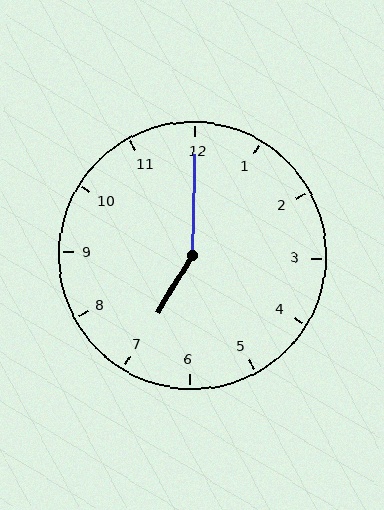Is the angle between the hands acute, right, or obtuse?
It is obtuse.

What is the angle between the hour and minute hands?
Approximately 150 degrees.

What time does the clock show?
7:00.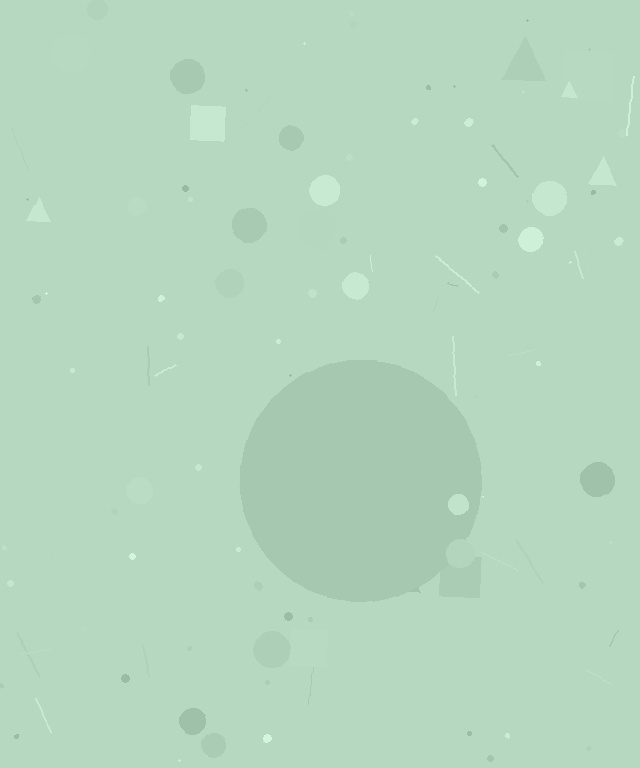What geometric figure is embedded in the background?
A circle is embedded in the background.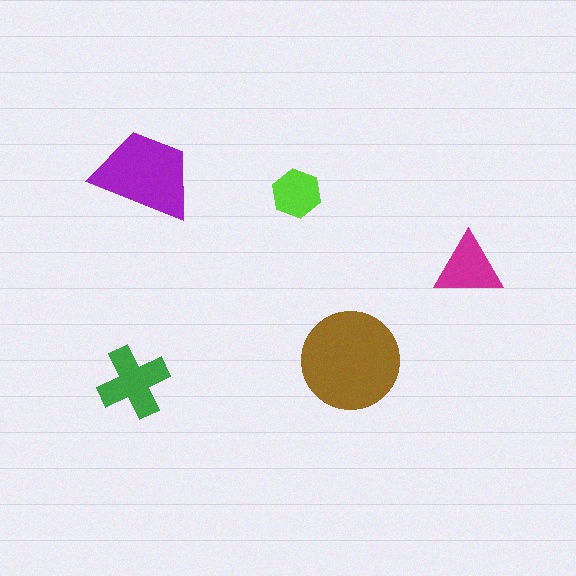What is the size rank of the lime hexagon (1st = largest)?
5th.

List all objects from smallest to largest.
The lime hexagon, the magenta triangle, the green cross, the purple trapezoid, the brown circle.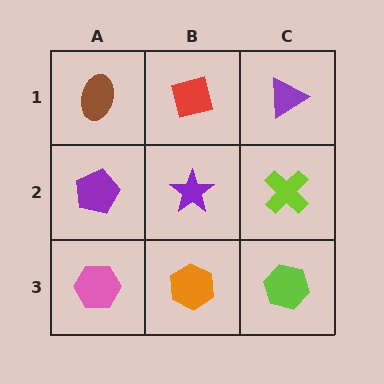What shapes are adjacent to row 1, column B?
A purple star (row 2, column B), a brown ellipse (row 1, column A), a purple triangle (row 1, column C).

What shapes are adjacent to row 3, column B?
A purple star (row 2, column B), a pink hexagon (row 3, column A), a lime hexagon (row 3, column C).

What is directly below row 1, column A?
A purple pentagon.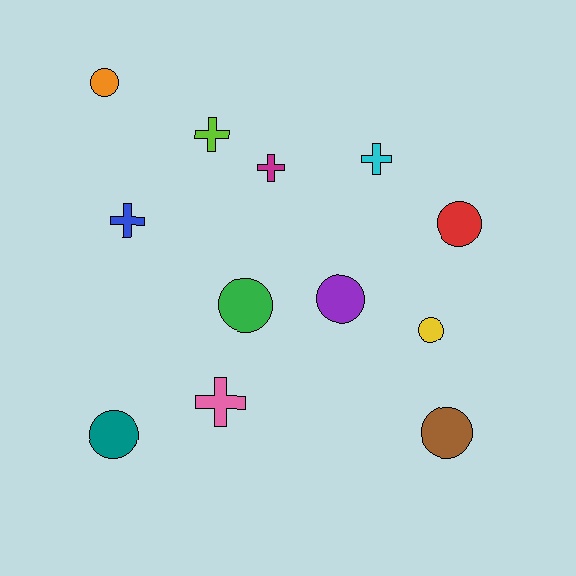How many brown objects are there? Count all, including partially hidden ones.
There is 1 brown object.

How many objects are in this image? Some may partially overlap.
There are 12 objects.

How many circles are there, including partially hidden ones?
There are 7 circles.